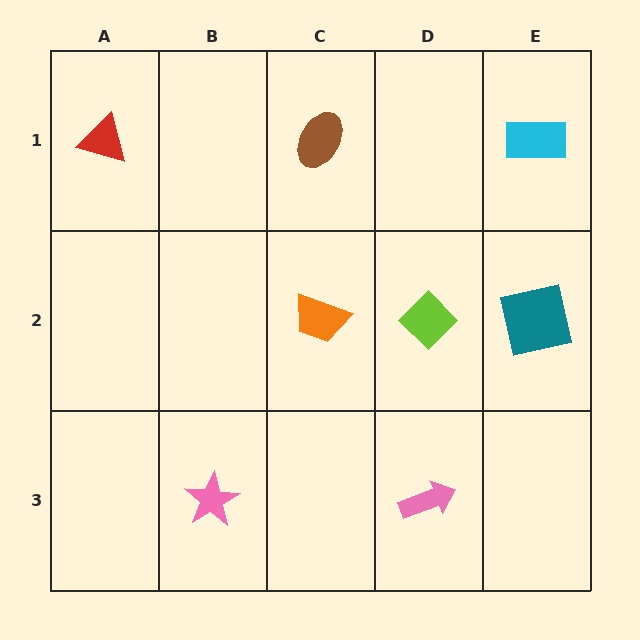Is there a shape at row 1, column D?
No, that cell is empty.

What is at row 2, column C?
An orange trapezoid.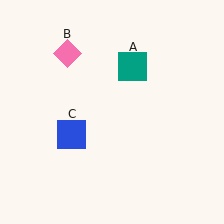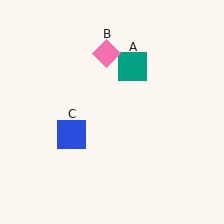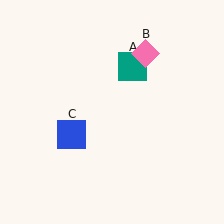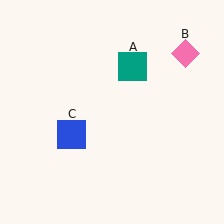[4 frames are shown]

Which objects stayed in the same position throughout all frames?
Teal square (object A) and blue square (object C) remained stationary.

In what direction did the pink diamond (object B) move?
The pink diamond (object B) moved right.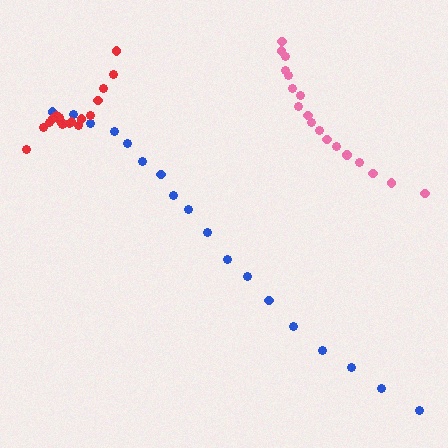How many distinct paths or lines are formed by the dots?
There are 3 distinct paths.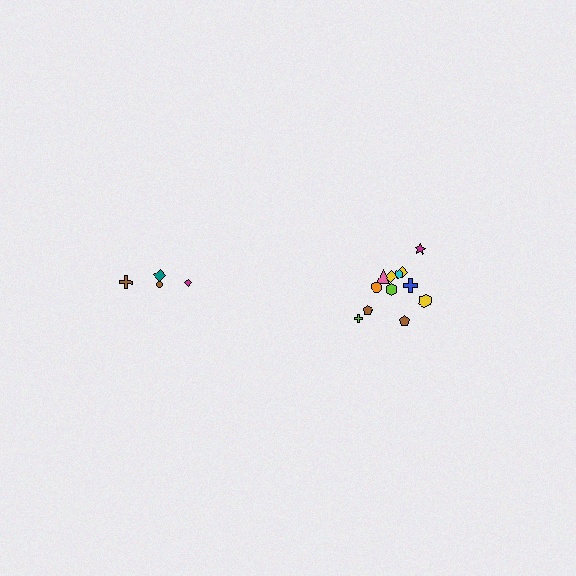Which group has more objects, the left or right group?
The right group.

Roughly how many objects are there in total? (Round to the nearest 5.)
Roughly 15 objects in total.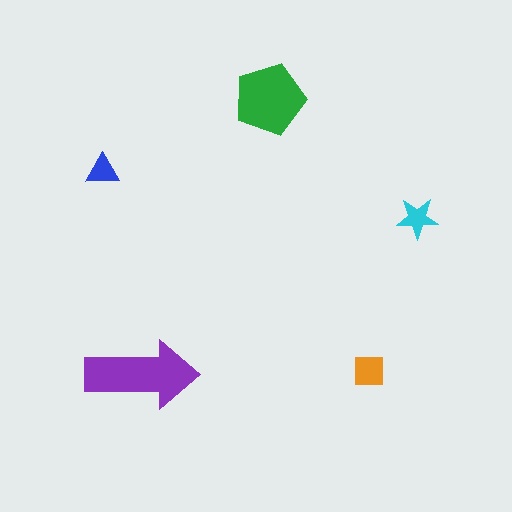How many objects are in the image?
There are 5 objects in the image.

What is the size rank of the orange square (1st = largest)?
3rd.